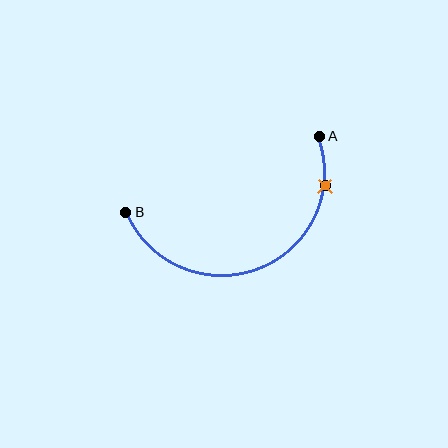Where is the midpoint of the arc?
The arc midpoint is the point on the curve farthest from the straight line joining A and B. It sits below that line.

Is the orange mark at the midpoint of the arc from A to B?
No. The orange mark lies on the arc but is closer to endpoint A. The arc midpoint would be at the point on the curve equidistant along the arc from both A and B.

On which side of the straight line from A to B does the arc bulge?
The arc bulges below the straight line connecting A and B.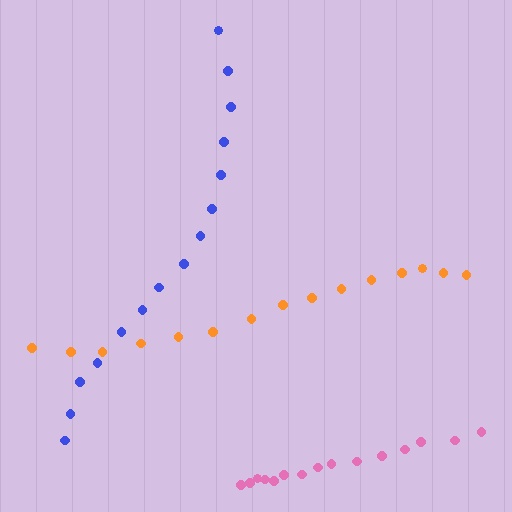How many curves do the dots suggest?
There are 3 distinct paths.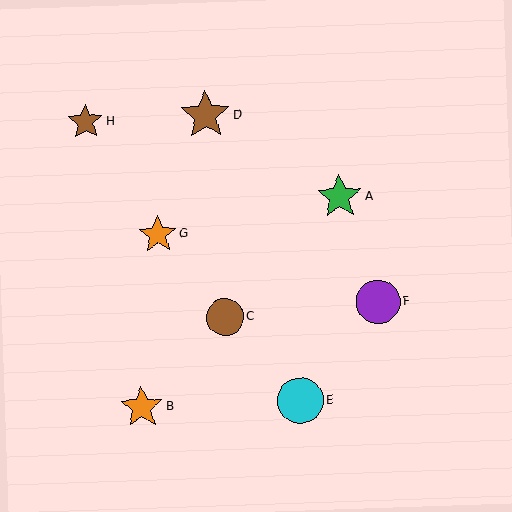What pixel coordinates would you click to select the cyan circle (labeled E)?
Click at (300, 401) to select the cyan circle E.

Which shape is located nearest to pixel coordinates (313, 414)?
The cyan circle (labeled E) at (300, 401) is nearest to that location.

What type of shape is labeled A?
Shape A is a green star.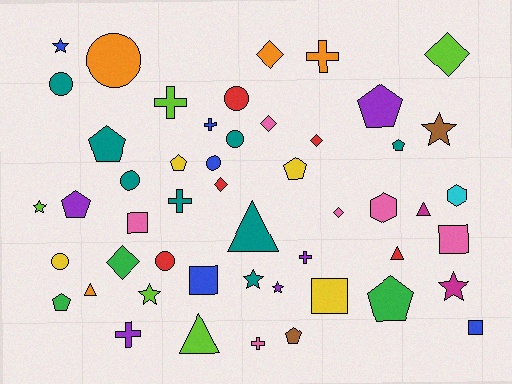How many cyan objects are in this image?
There is 1 cyan object.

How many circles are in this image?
There are 8 circles.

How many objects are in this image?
There are 50 objects.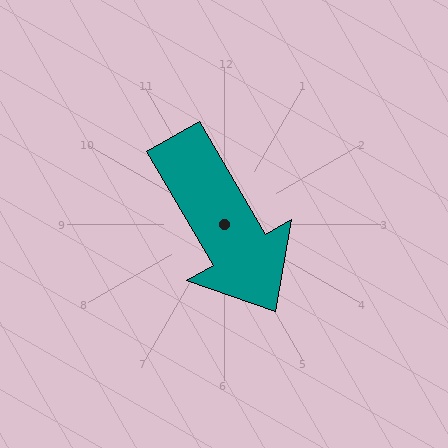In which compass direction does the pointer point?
Southeast.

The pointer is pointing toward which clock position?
Roughly 5 o'clock.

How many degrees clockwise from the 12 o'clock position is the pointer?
Approximately 150 degrees.